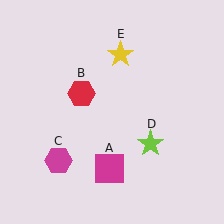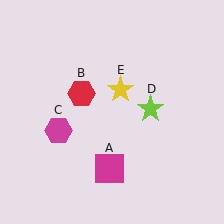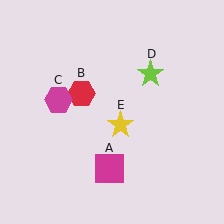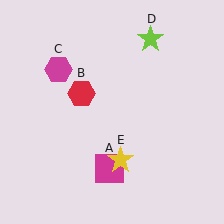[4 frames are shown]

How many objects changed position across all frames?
3 objects changed position: magenta hexagon (object C), lime star (object D), yellow star (object E).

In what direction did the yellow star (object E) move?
The yellow star (object E) moved down.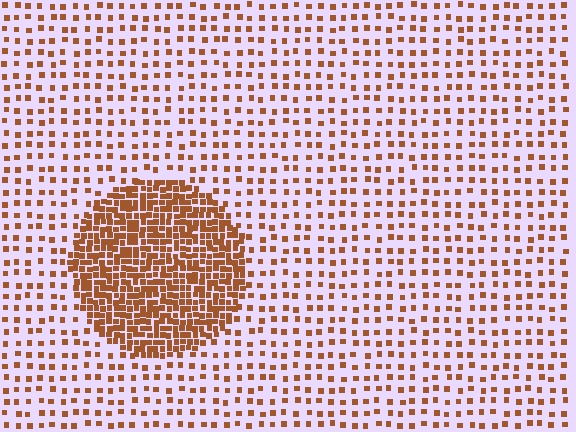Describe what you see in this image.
The image contains small brown elements arranged at two different densities. A circle-shaped region is visible where the elements are more densely packed than the surrounding area.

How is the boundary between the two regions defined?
The boundary is defined by a change in element density (approximately 3.1x ratio). All elements are the same color, size, and shape.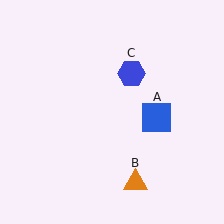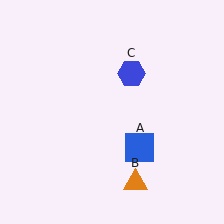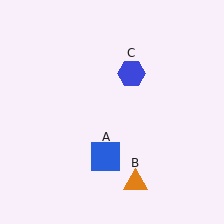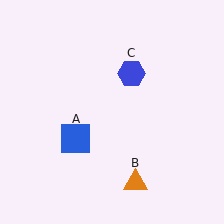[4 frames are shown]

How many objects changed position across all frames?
1 object changed position: blue square (object A).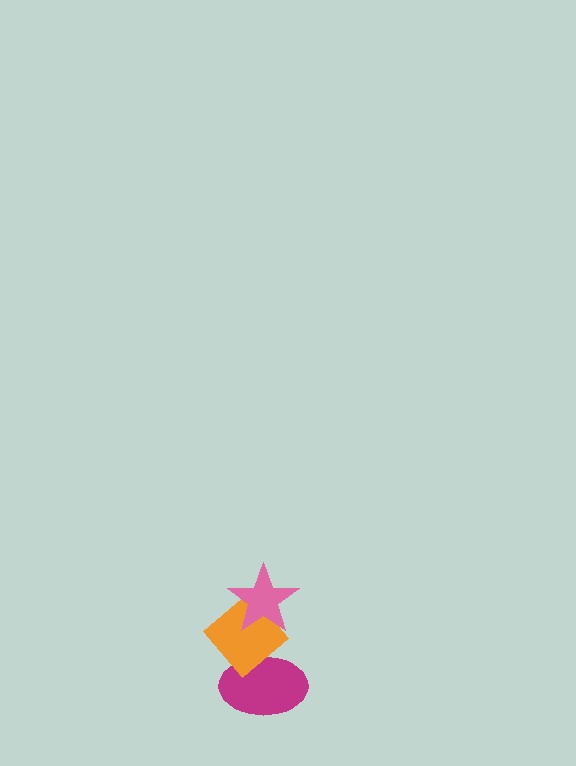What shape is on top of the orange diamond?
The pink star is on top of the orange diamond.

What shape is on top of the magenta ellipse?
The orange diamond is on top of the magenta ellipse.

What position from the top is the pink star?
The pink star is 1st from the top.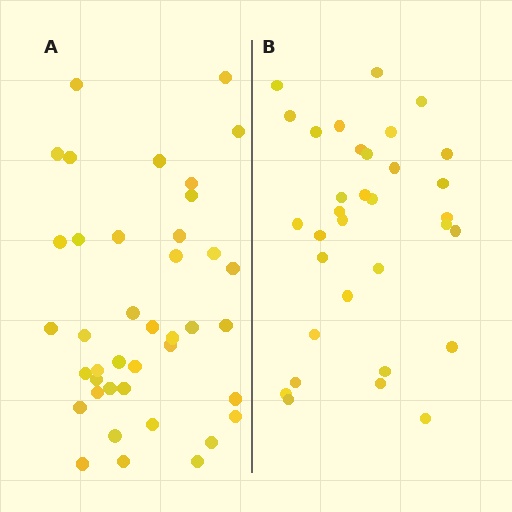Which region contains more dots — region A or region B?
Region A (the left region) has more dots.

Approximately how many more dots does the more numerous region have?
Region A has roughly 8 or so more dots than region B.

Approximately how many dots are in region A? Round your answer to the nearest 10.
About 40 dots.